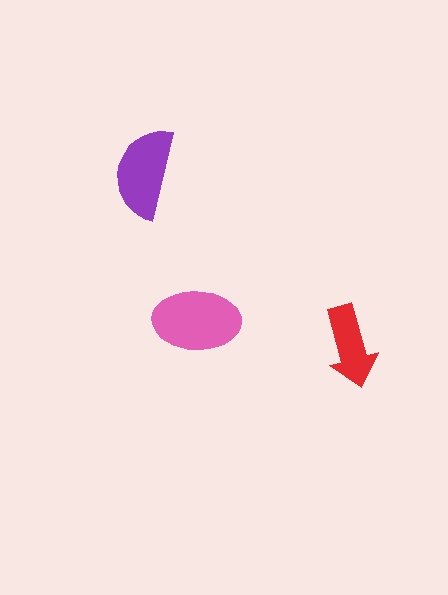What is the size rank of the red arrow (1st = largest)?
3rd.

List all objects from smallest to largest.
The red arrow, the purple semicircle, the pink ellipse.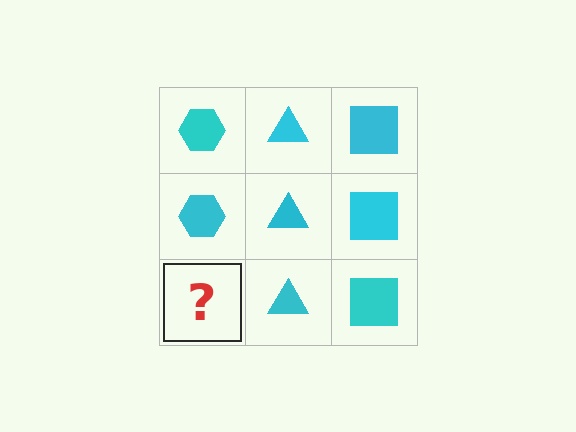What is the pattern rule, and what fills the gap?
The rule is that each column has a consistent shape. The gap should be filled with a cyan hexagon.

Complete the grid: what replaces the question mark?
The question mark should be replaced with a cyan hexagon.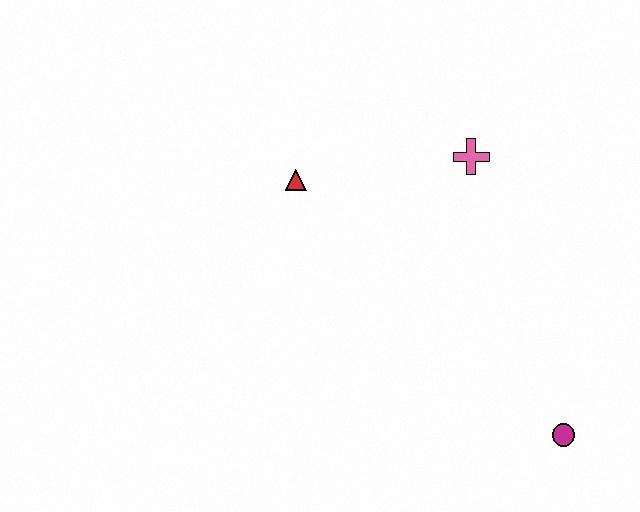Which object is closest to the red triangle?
The pink cross is closest to the red triangle.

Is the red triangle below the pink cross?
Yes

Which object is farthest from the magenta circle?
The red triangle is farthest from the magenta circle.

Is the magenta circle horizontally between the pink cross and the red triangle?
No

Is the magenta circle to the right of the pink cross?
Yes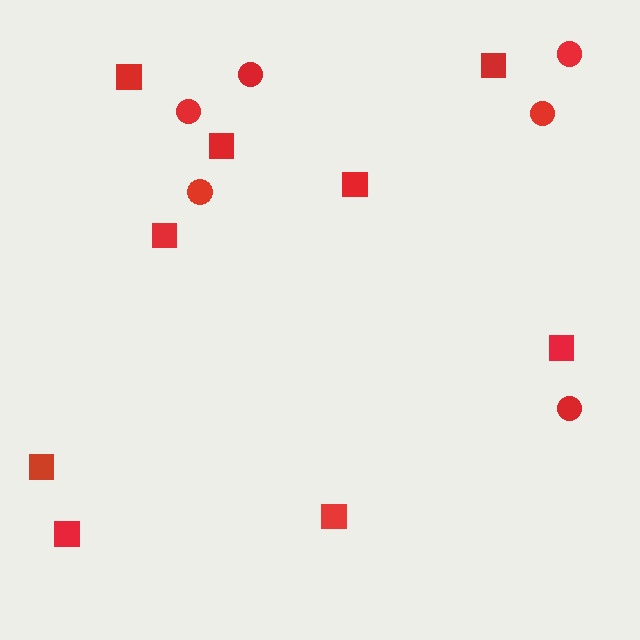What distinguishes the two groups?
There are 2 groups: one group of circles (6) and one group of squares (9).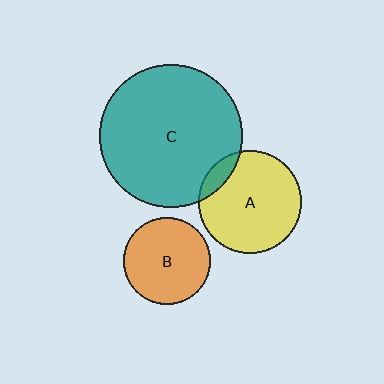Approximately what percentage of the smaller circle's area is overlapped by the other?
Approximately 10%.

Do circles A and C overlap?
Yes.